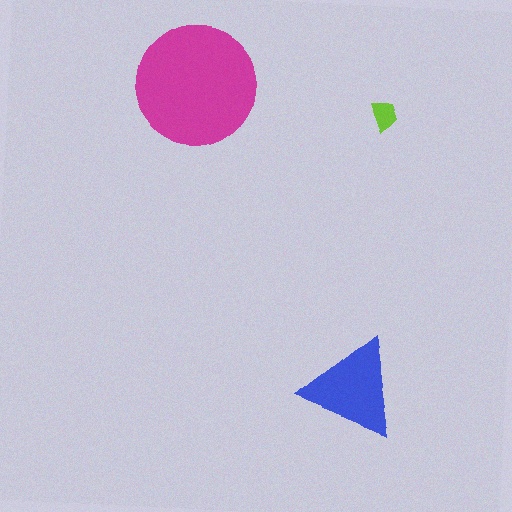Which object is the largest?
The magenta circle.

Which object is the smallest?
The lime trapezoid.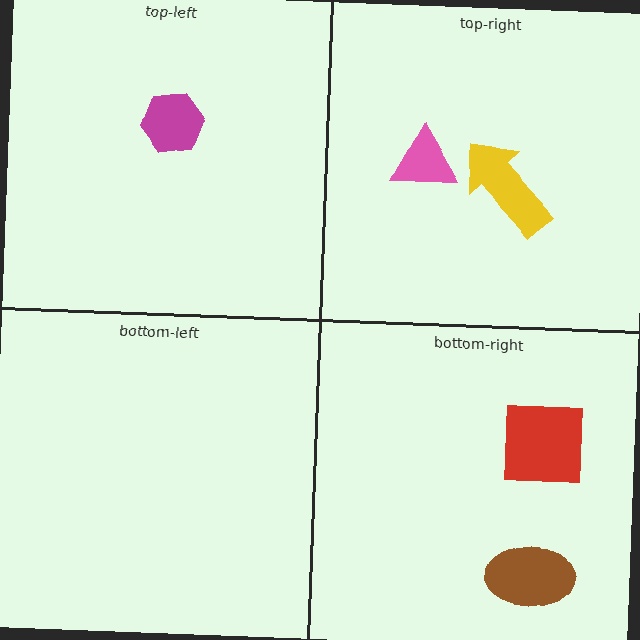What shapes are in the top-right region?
The pink triangle, the yellow arrow.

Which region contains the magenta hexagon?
The top-left region.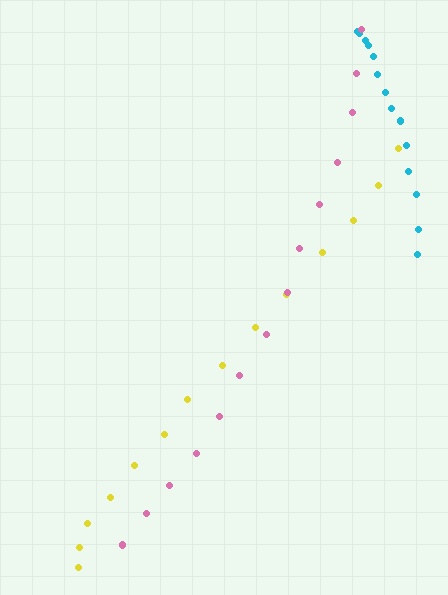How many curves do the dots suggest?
There are 3 distinct paths.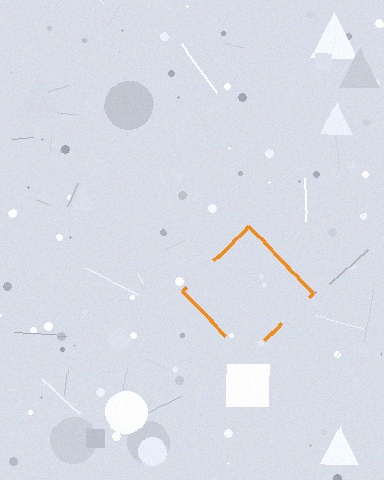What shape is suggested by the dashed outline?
The dashed outline suggests a diamond.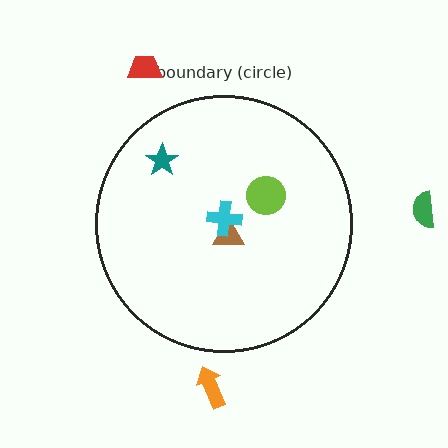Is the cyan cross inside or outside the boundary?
Inside.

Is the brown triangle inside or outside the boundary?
Inside.